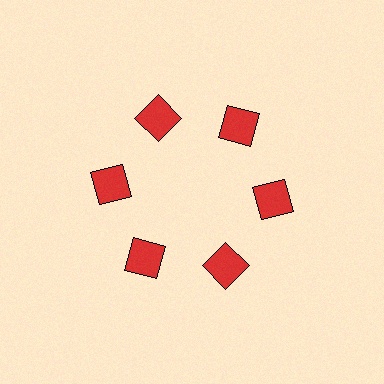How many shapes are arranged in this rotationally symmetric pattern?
There are 6 shapes, arranged in 6 groups of 1.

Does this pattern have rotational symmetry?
Yes, this pattern has 6-fold rotational symmetry. It looks the same after rotating 60 degrees around the center.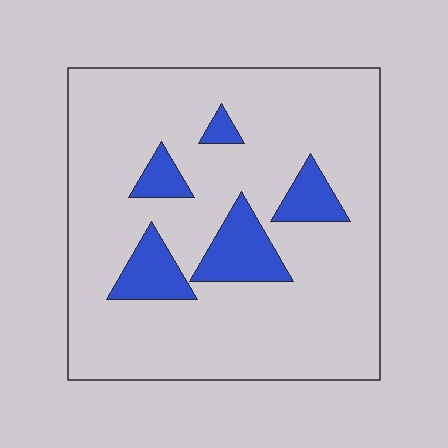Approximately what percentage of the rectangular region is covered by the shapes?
Approximately 15%.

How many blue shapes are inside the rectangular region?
5.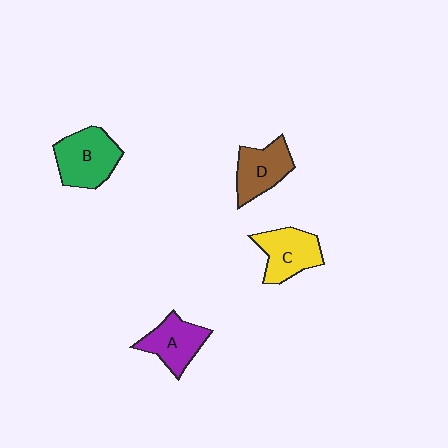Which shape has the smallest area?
Shape A (purple).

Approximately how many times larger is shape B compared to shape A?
Approximately 1.2 times.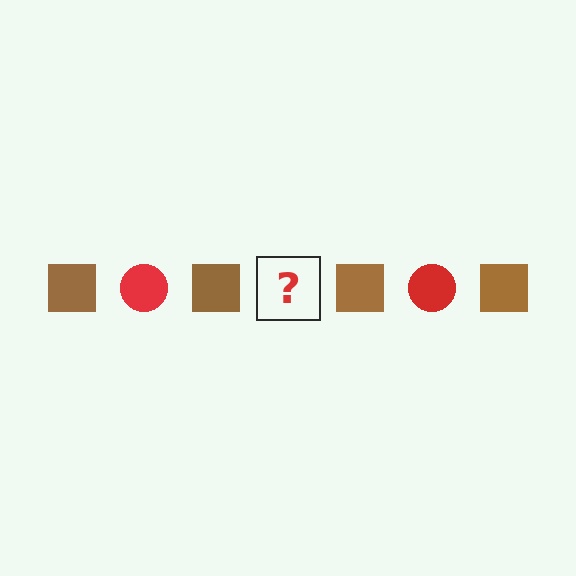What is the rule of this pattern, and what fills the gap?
The rule is that the pattern alternates between brown square and red circle. The gap should be filled with a red circle.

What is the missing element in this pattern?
The missing element is a red circle.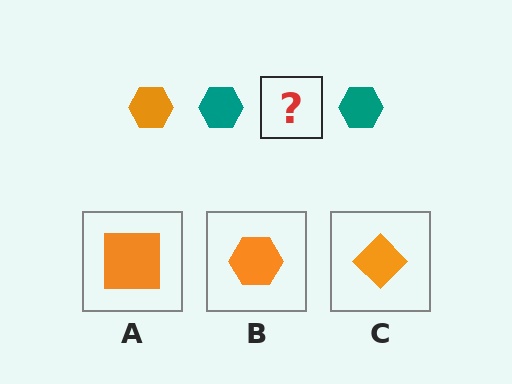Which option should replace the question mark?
Option B.